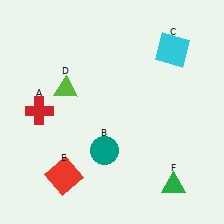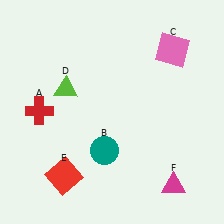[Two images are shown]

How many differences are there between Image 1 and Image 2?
There are 2 differences between the two images.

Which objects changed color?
C changed from cyan to pink. F changed from green to magenta.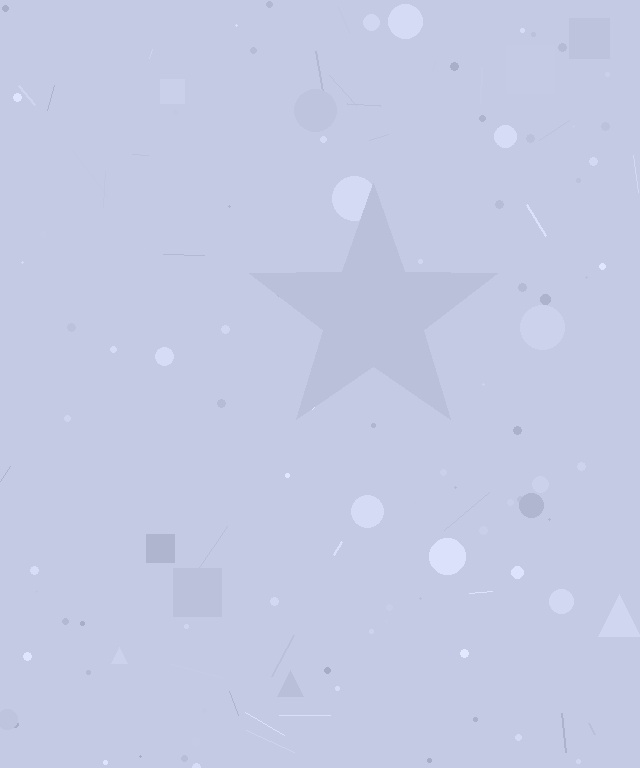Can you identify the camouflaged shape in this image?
The camouflaged shape is a star.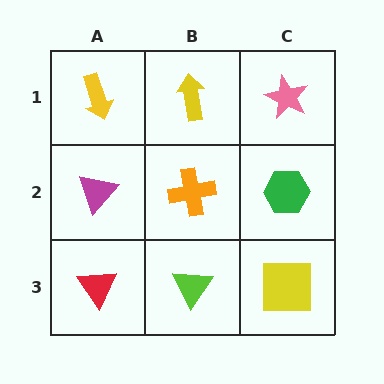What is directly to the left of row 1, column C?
A yellow arrow.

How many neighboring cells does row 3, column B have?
3.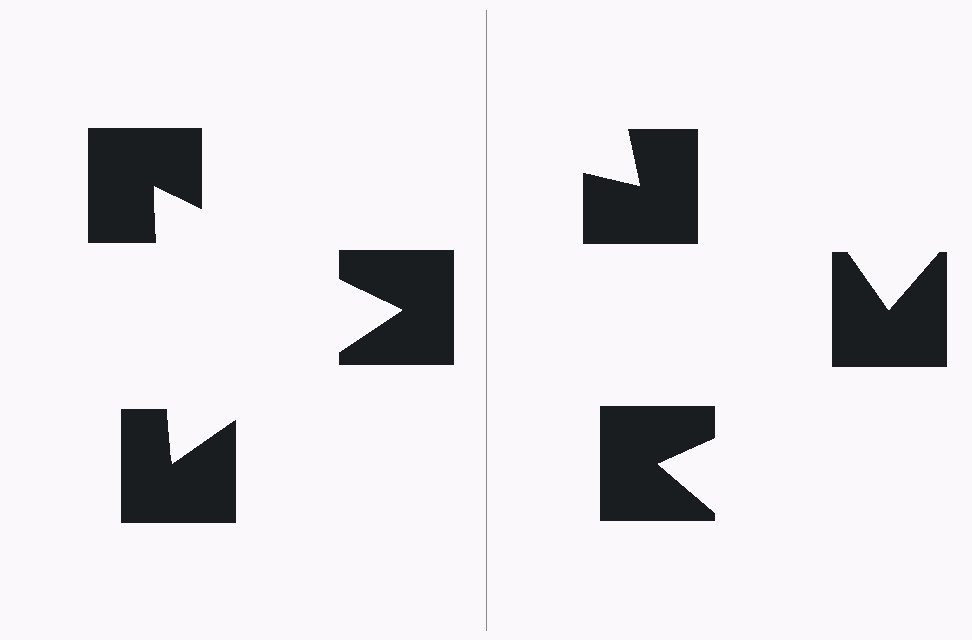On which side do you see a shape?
An illusory triangle appears on the left side. On the right side the wedge cuts are rotated, so no coherent shape forms.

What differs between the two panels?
The notched squares are positioned identically on both sides; only the wedge orientations differ. On the left they align to a triangle; on the right they are misaligned.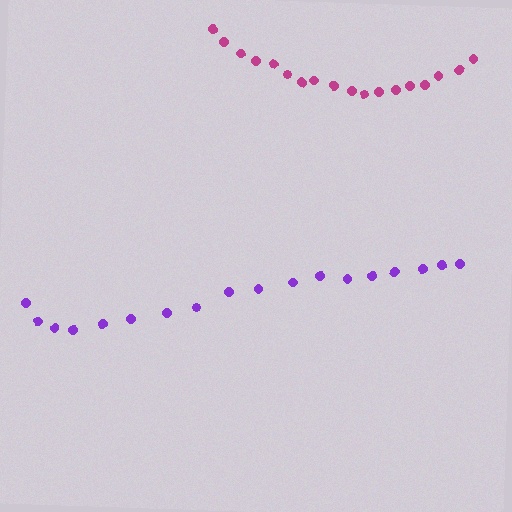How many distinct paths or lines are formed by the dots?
There are 2 distinct paths.